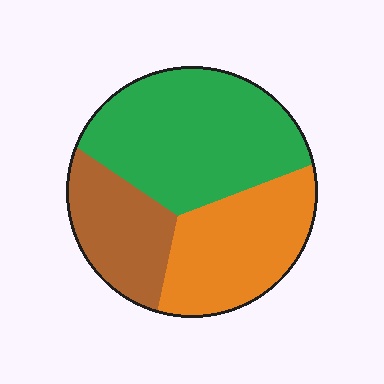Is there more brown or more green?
Green.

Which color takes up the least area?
Brown, at roughly 20%.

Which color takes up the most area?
Green, at roughly 45%.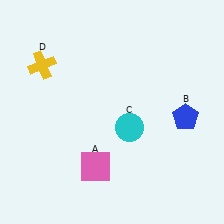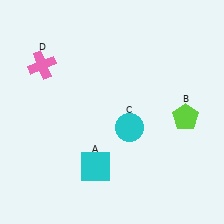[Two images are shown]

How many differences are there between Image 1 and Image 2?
There are 3 differences between the two images.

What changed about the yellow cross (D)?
In Image 1, D is yellow. In Image 2, it changed to pink.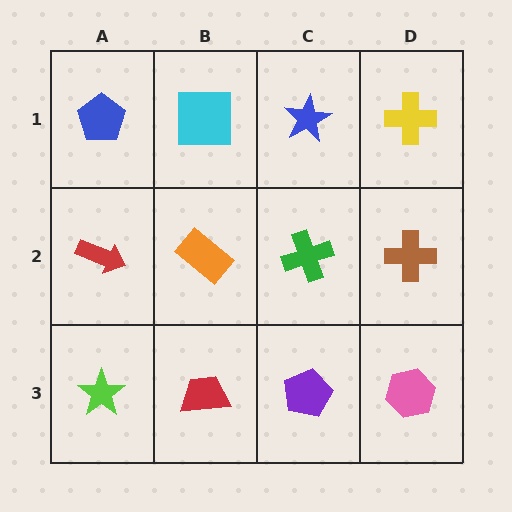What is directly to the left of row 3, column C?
A red trapezoid.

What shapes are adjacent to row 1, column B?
An orange rectangle (row 2, column B), a blue pentagon (row 1, column A), a blue star (row 1, column C).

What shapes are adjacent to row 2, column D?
A yellow cross (row 1, column D), a pink hexagon (row 3, column D), a green cross (row 2, column C).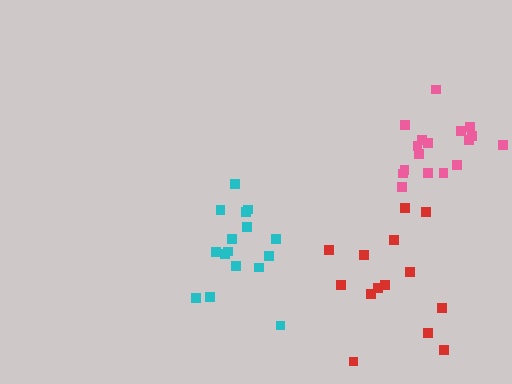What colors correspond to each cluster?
The clusters are colored: pink, cyan, red.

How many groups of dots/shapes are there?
There are 3 groups.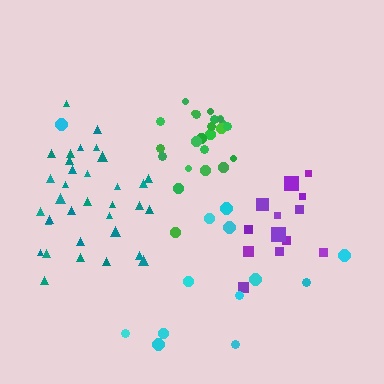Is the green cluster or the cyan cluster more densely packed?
Green.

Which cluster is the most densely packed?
Green.